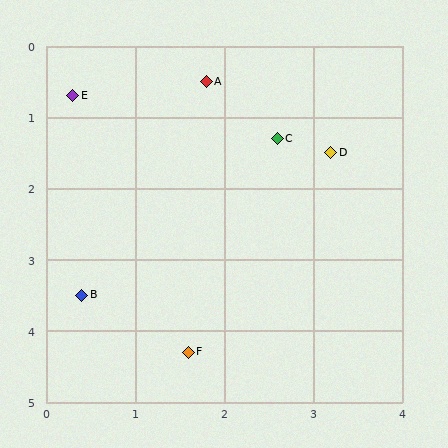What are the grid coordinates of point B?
Point B is at approximately (0.4, 3.5).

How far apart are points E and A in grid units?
Points E and A are about 1.5 grid units apart.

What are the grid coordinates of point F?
Point F is at approximately (1.6, 4.3).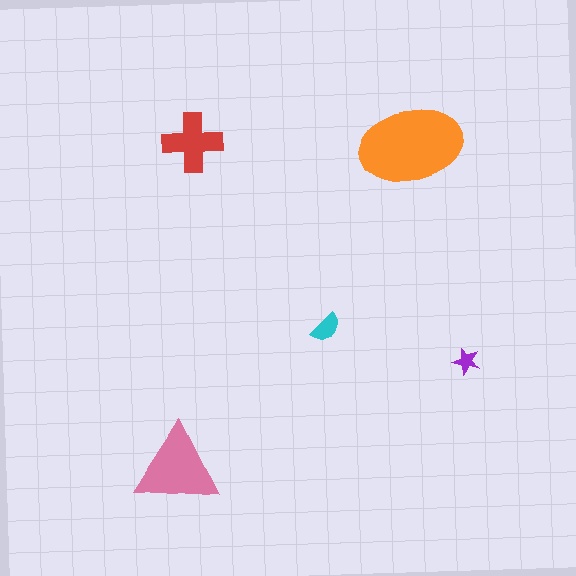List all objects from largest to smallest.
The orange ellipse, the pink triangle, the red cross, the cyan semicircle, the purple star.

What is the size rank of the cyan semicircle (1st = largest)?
4th.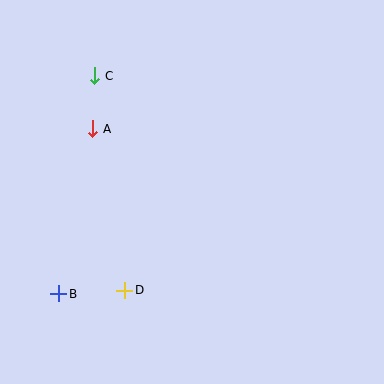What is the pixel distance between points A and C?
The distance between A and C is 53 pixels.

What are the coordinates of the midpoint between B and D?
The midpoint between B and D is at (92, 292).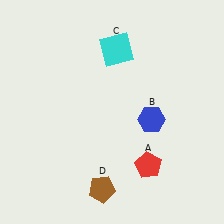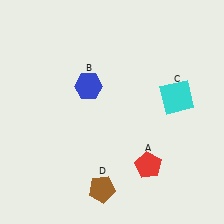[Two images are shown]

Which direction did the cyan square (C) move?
The cyan square (C) moved right.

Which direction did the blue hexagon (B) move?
The blue hexagon (B) moved left.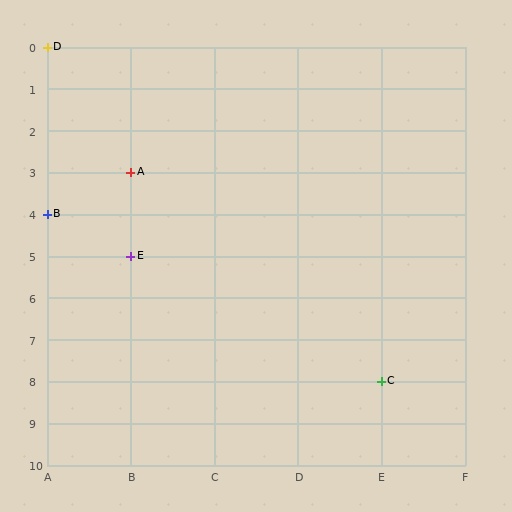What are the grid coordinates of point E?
Point E is at grid coordinates (B, 5).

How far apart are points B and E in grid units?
Points B and E are 1 column and 1 row apart (about 1.4 grid units diagonally).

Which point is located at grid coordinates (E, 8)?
Point C is at (E, 8).